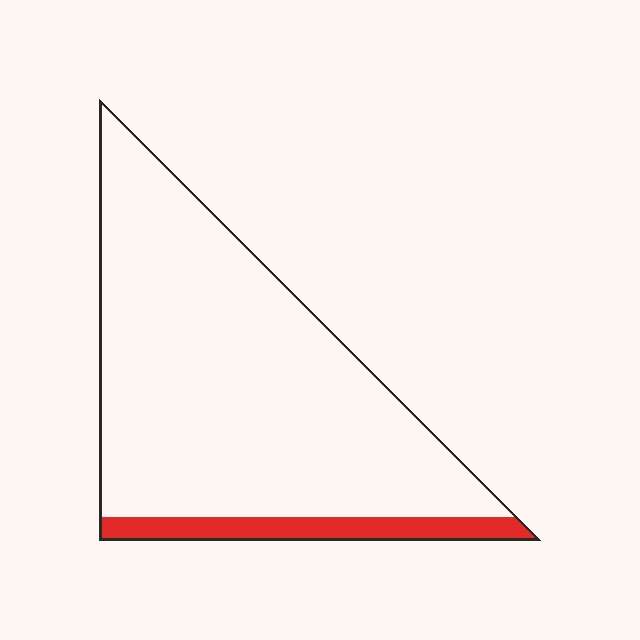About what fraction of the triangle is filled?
About one tenth (1/10).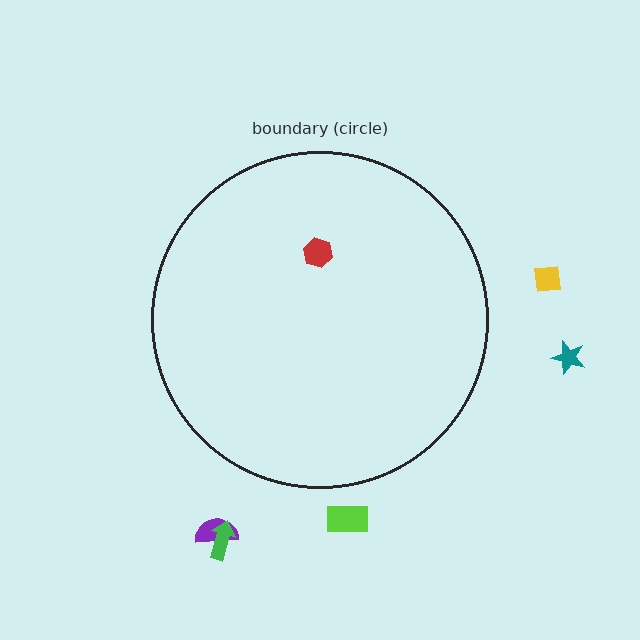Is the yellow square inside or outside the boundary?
Outside.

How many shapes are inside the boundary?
1 inside, 5 outside.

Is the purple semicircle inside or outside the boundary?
Outside.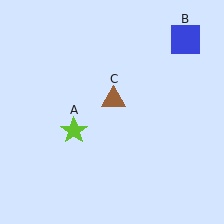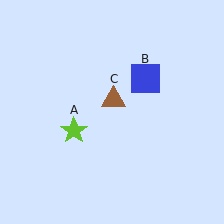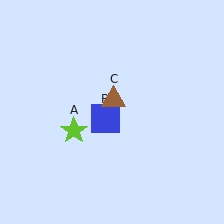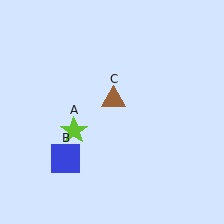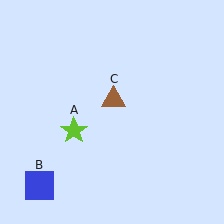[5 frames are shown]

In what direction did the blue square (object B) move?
The blue square (object B) moved down and to the left.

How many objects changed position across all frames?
1 object changed position: blue square (object B).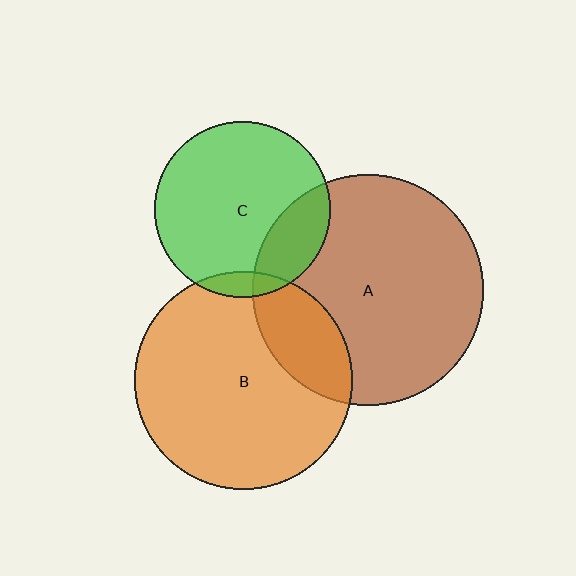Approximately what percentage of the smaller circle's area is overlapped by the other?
Approximately 20%.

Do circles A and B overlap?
Yes.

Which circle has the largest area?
Circle A (brown).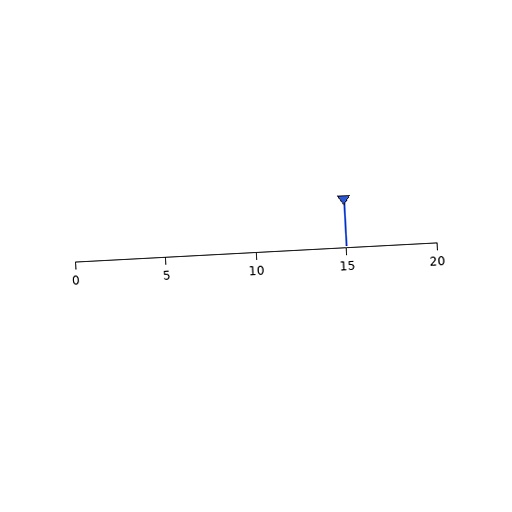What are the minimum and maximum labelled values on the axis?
The axis runs from 0 to 20.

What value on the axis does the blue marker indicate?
The marker indicates approximately 15.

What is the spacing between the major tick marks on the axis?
The major ticks are spaced 5 apart.